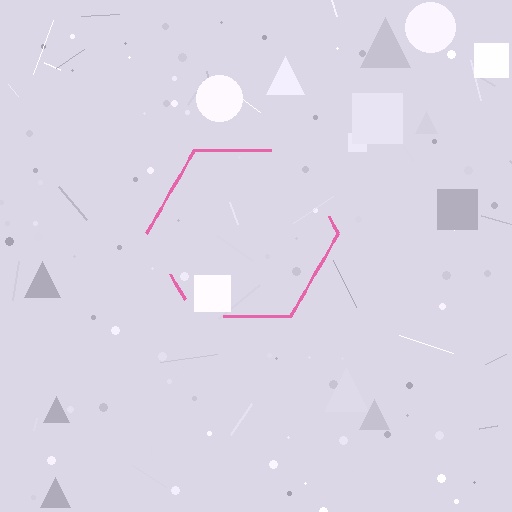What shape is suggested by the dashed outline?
The dashed outline suggests a hexagon.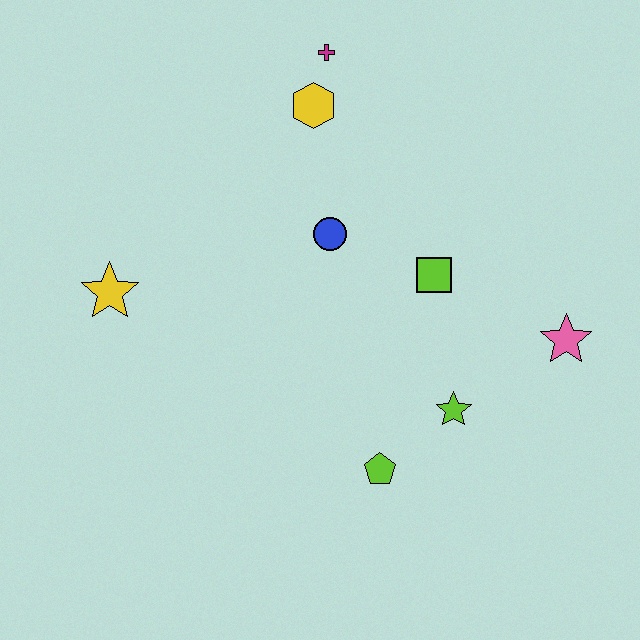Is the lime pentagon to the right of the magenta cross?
Yes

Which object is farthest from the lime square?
The yellow star is farthest from the lime square.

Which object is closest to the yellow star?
The blue circle is closest to the yellow star.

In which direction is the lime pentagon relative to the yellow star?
The lime pentagon is to the right of the yellow star.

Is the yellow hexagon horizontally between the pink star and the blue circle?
No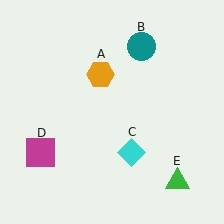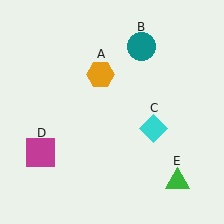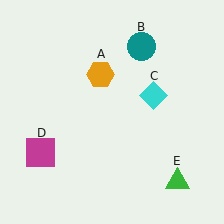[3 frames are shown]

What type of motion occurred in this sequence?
The cyan diamond (object C) rotated counterclockwise around the center of the scene.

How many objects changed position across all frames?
1 object changed position: cyan diamond (object C).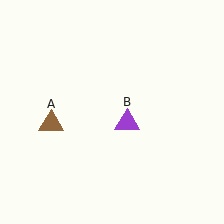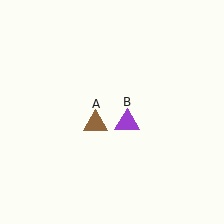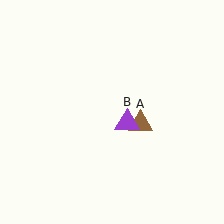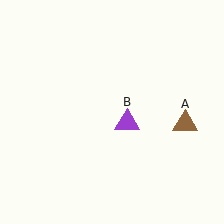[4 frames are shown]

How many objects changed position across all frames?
1 object changed position: brown triangle (object A).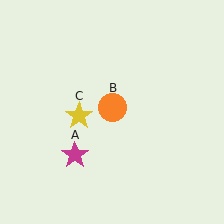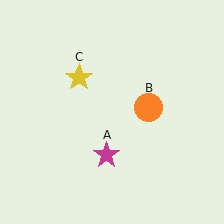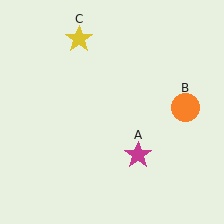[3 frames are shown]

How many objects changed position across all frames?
3 objects changed position: magenta star (object A), orange circle (object B), yellow star (object C).